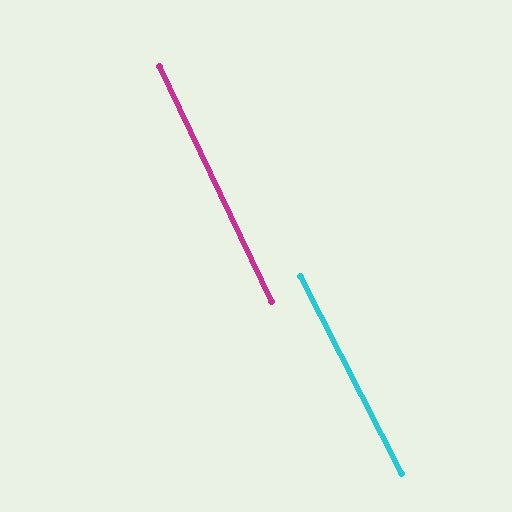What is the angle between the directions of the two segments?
Approximately 2 degrees.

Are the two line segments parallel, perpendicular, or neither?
Parallel — their directions differ by only 1.6°.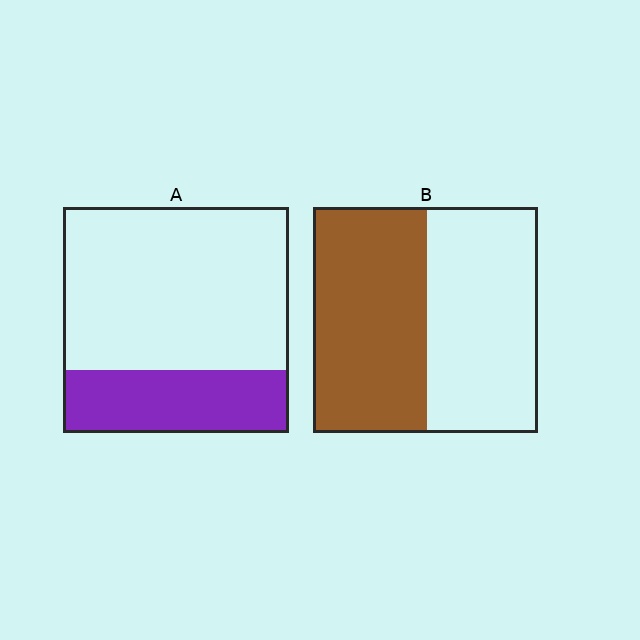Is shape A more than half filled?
No.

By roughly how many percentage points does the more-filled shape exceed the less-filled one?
By roughly 25 percentage points (B over A).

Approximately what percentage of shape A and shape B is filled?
A is approximately 30% and B is approximately 50%.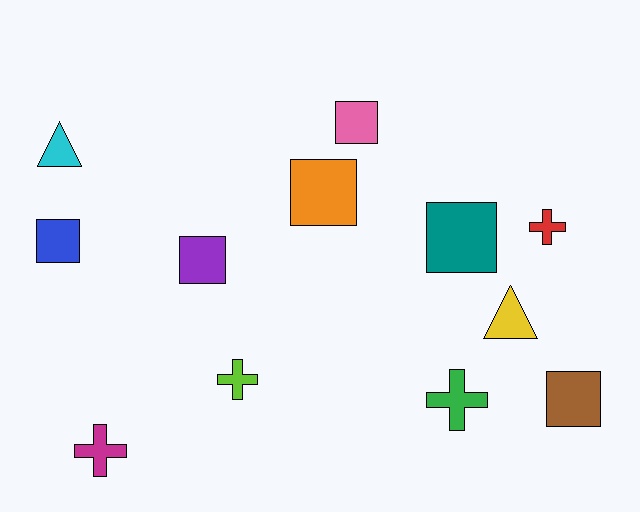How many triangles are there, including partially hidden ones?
There are 2 triangles.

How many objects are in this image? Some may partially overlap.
There are 12 objects.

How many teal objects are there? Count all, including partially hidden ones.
There is 1 teal object.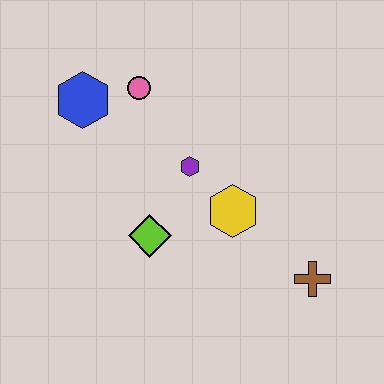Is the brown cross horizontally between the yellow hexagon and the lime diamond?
No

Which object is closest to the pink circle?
The blue hexagon is closest to the pink circle.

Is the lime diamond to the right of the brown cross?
No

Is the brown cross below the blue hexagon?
Yes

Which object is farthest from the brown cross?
The blue hexagon is farthest from the brown cross.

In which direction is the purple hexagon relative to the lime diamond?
The purple hexagon is above the lime diamond.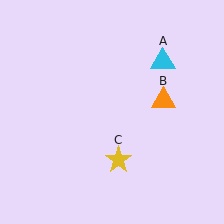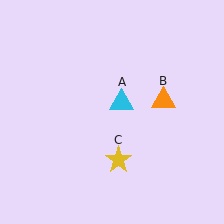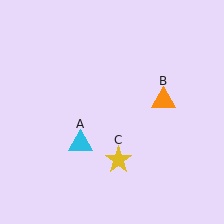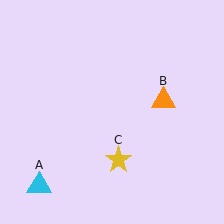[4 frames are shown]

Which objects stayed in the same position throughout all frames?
Orange triangle (object B) and yellow star (object C) remained stationary.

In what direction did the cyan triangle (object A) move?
The cyan triangle (object A) moved down and to the left.